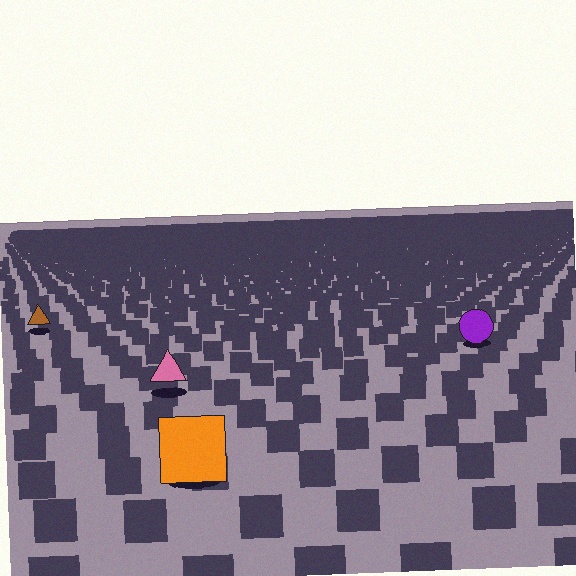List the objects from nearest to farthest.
From nearest to farthest: the orange square, the pink triangle, the purple circle, the brown triangle.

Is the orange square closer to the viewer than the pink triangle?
Yes. The orange square is closer — you can tell from the texture gradient: the ground texture is coarser near it.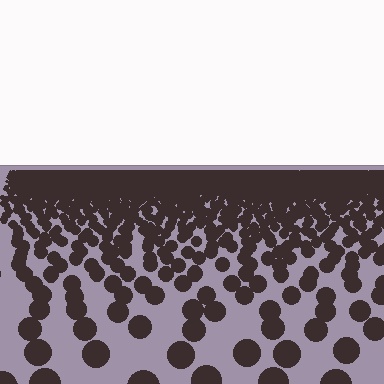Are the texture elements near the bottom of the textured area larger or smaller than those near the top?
Larger. Near the bottom, elements are closer to the viewer and appear at a bigger on-screen size.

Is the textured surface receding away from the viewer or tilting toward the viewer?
The surface is receding away from the viewer. Texture elements get smaller and denser toward the top.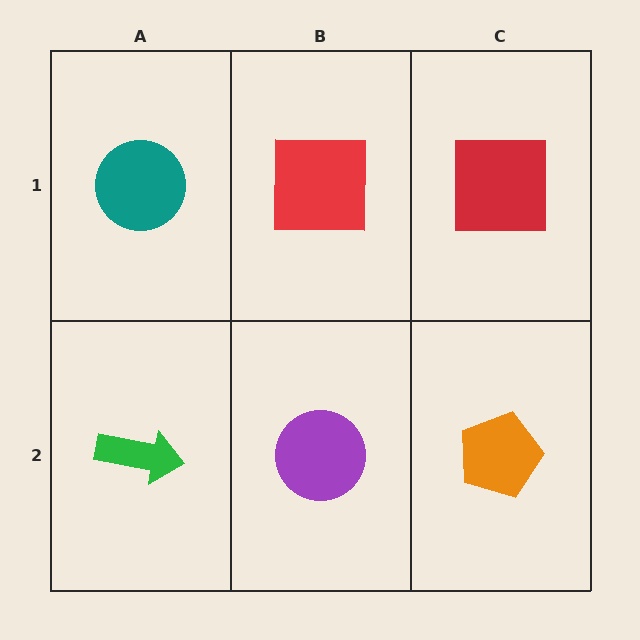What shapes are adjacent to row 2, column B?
A red square (row 1, column B), a green arrow (row 2, column A), an orange pentagon (row 2, column C).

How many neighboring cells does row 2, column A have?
2.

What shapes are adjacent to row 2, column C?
A red square (row 1, column C), a purple circle (row 2, column B).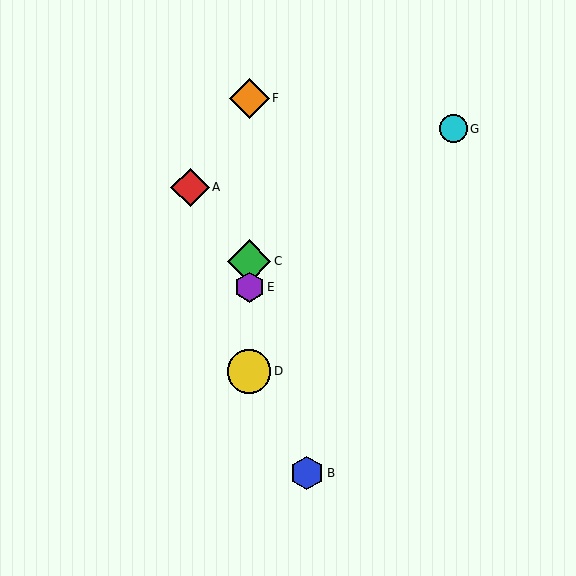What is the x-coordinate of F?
Object F is at x≈249.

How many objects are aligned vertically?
4 objects (C, D, E, F) are aligned vertically.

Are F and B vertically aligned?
No, F is at x≈249 and B is at x≈307.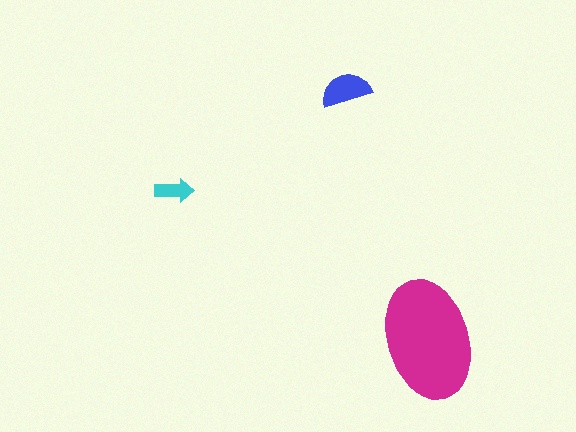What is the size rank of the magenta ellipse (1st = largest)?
1st.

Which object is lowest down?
The magenta ellipse is bottommost.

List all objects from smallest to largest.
The cyan arrow, the blue semicircle, the magenta ellipse.